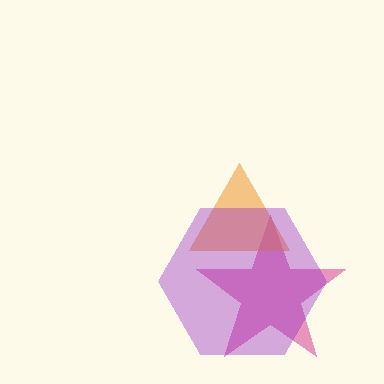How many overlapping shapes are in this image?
There are 3 overlapping shapes in the image.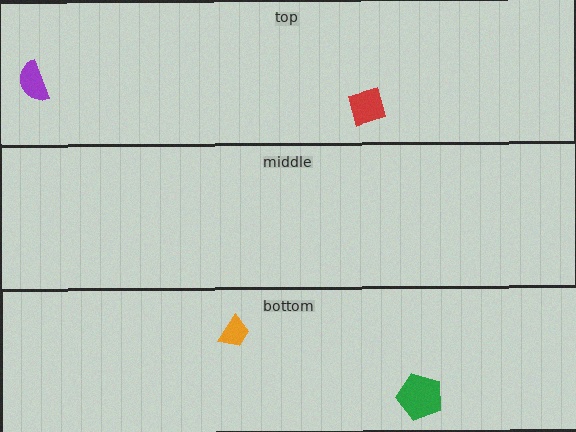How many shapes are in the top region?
2.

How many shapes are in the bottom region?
2.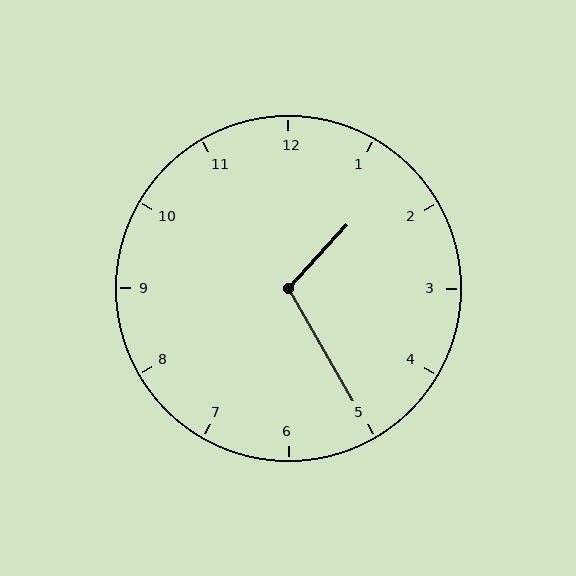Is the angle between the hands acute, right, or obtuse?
It is obtuse.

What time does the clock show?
1:25.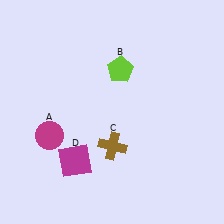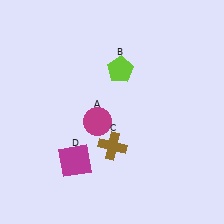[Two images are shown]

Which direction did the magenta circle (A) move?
The magenta circle (A) moved right.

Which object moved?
The magenta circle (A) moved right.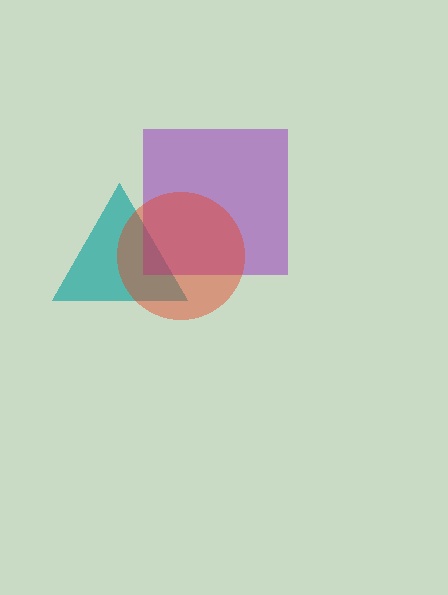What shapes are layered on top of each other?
The layered shapes are: a teal triangle, a purple square, a red circle.